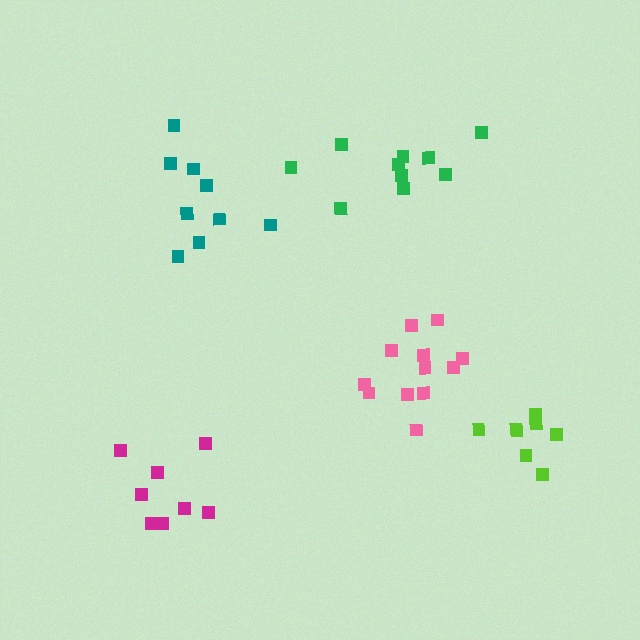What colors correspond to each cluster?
The clusters are colored: lime, pink, green, magenta, teal.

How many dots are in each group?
Group 1: 8 dots, Group 2: 12 dots, Group 3: 10 dots, Group 4: 8 dots, Group 5: 9 dots (47 total).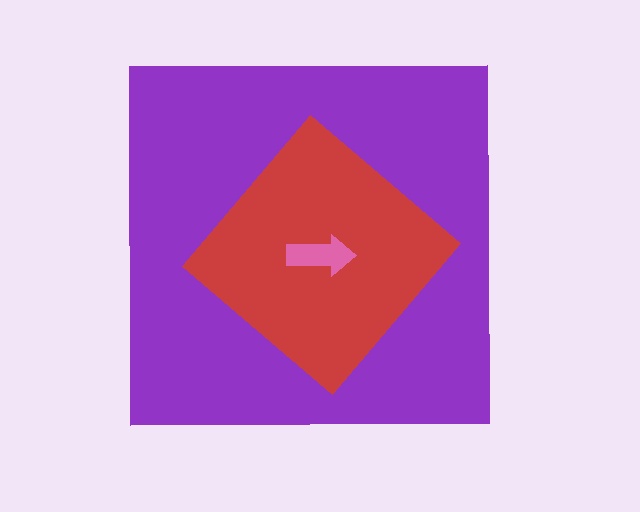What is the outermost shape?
The purple square.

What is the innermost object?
The pink arrow.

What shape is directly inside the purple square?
The red diamond.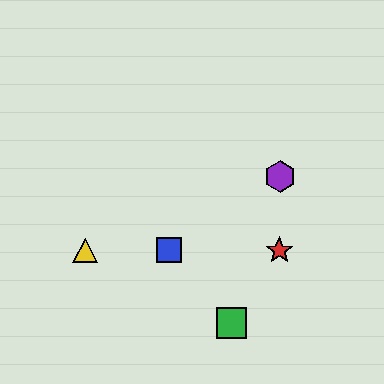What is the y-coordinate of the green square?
The green square is at y≈323.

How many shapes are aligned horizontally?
3 shapes (the red star, the blue square, the yellow triangle) are aligned horizontally.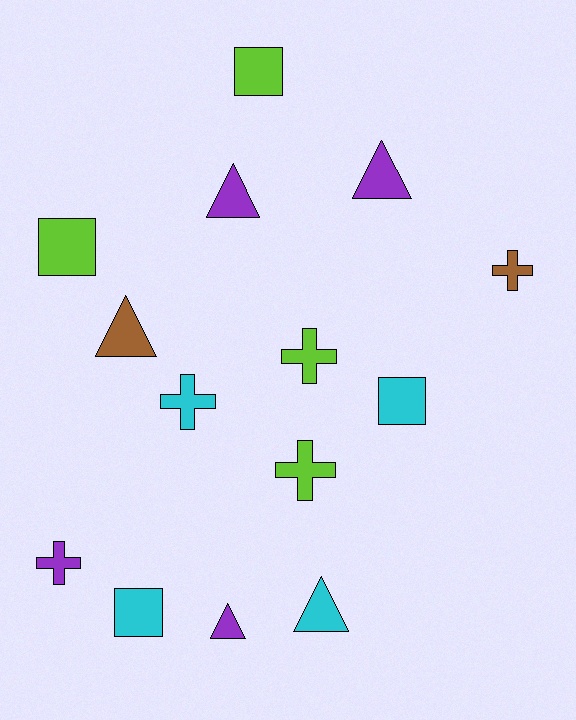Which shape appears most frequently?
Cross, with 5 objects.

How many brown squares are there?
There are no brown squares.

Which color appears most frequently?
Cyan, with 4 objects.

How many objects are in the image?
There are 14 objects.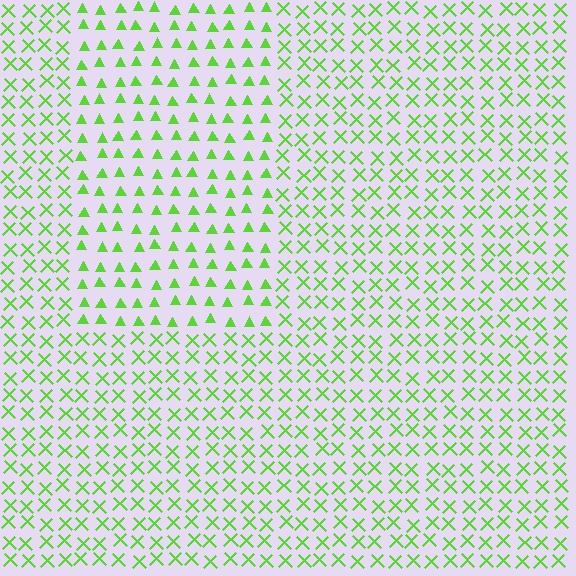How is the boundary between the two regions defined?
The boundary is defined by a change in element shape: triangles inside vs. X marks outside. All elements share the same color and spacing.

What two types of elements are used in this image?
The image uses triangles inside the rectangle region and X marks outside it.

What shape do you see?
I see a rectangle.